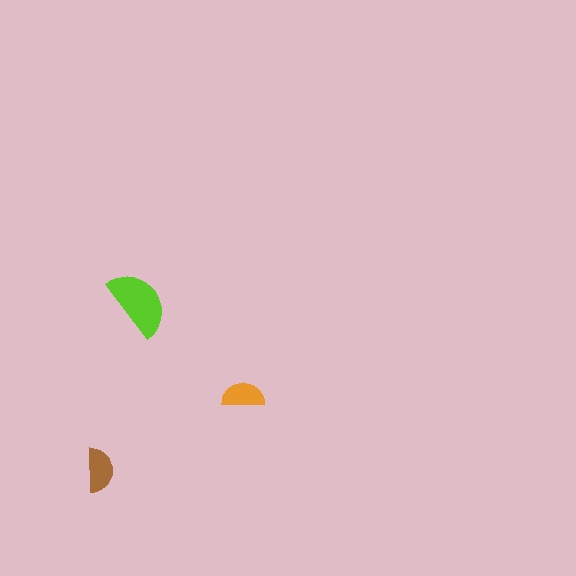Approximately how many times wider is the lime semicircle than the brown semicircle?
About 1.5 times wider.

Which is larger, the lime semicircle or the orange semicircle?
The lime one.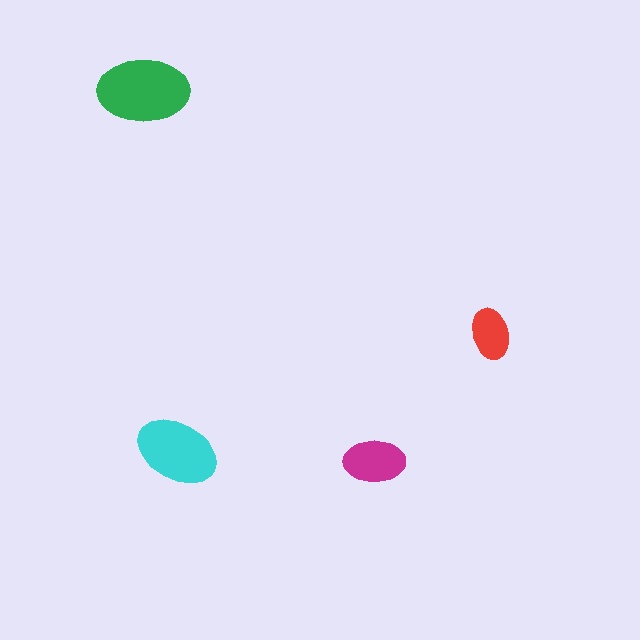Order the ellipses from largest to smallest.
the green one, the cyan one, the magenta one, the red one.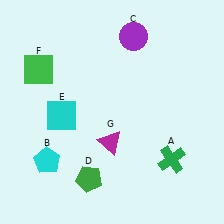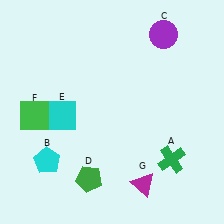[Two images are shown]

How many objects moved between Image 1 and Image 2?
3 objects moved between the two images.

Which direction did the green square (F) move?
The green square (F) moved down.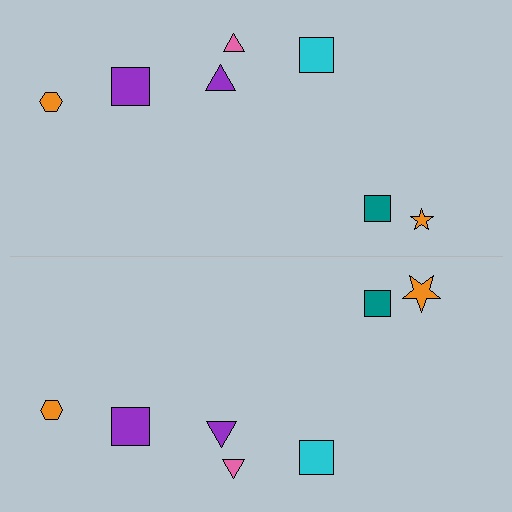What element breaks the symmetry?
The orange star on the bottom side has a different size than its mirror counterpart.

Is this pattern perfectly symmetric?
No, the pattern is not perfectly symmetric. The orange star on the bottom side has a different size than its mirror counterpart.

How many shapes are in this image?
There are 14 shapes in this image.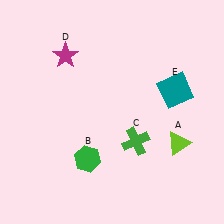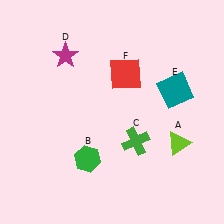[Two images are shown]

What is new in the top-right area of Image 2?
A red square (F) was added in the top-right area of Image 2.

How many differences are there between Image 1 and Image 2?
There is 1 difference between the two images.